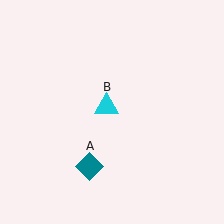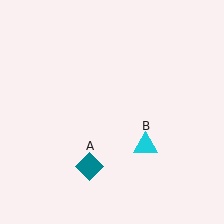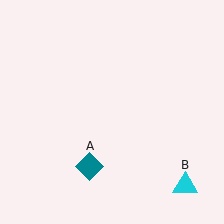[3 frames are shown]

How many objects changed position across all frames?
1 object changed position: cyan triangle (object B).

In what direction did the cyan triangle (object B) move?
The cyan triangle (object B) moved down and to the right.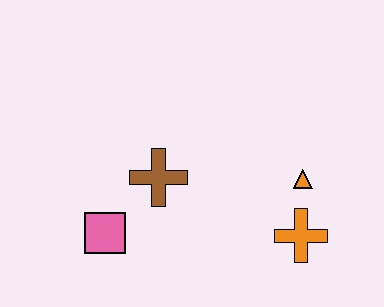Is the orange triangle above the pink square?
Yes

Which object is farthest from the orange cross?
The pink square is farthest from the orange cross.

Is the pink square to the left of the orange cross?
Yes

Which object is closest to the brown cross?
The pink square is closest to the brown cross.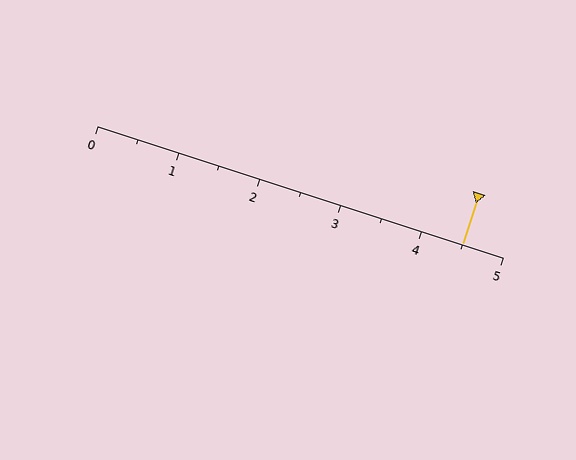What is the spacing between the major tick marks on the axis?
The major ticks are spaced 1 apart.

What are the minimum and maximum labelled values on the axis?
The axis runs from 0 to 5.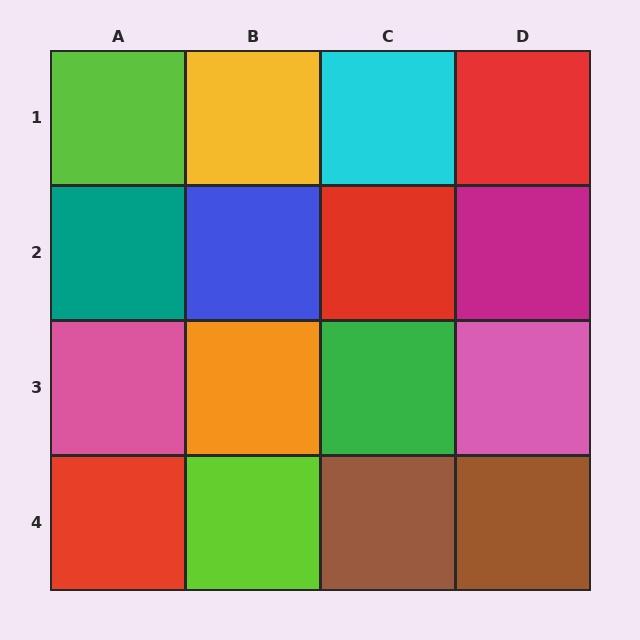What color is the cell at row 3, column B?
Orange.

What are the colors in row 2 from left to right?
Teal, blue, red, magenta.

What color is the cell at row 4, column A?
Red.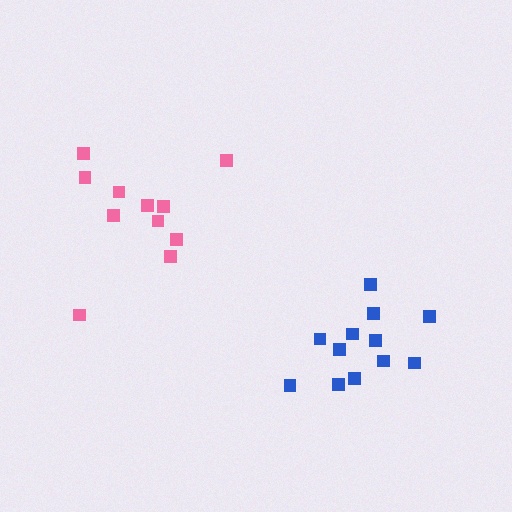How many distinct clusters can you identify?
There are 2 distinct clusters.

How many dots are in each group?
Group 1: 11 dots, Group 2: 12 dots (23 total).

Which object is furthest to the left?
The pink cluster is leftmost.